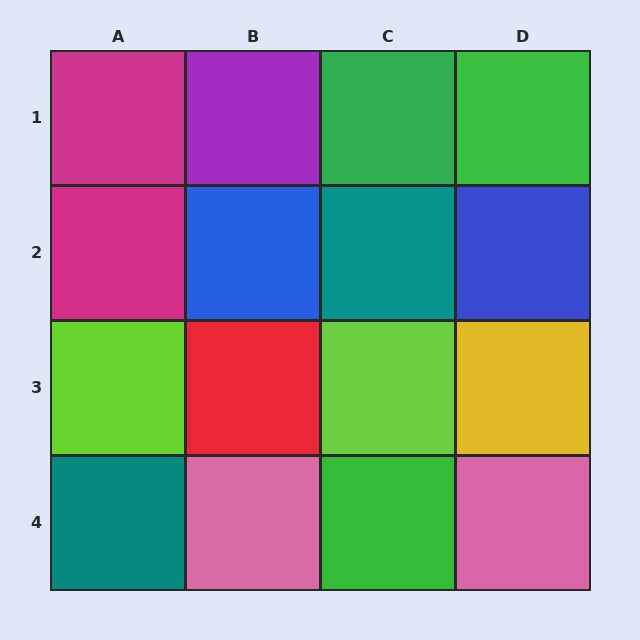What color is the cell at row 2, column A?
Magenta.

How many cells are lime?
2 cells are lime.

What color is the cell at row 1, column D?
Green.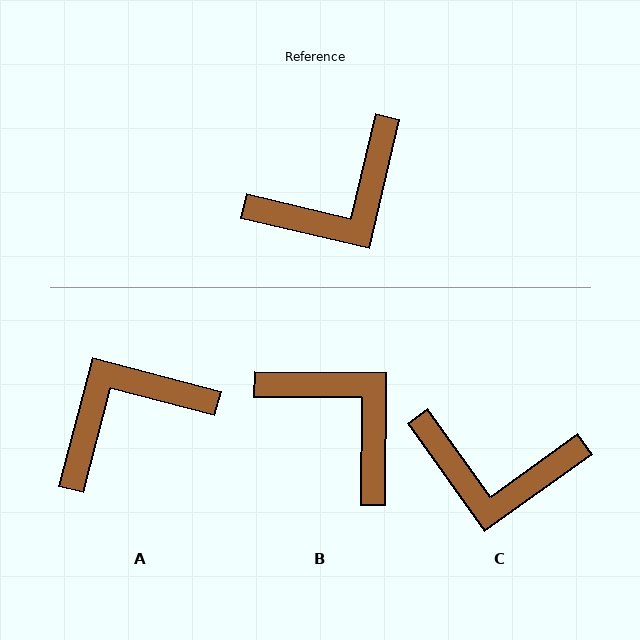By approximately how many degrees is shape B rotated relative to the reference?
Approximately 103 degrees counter-clockwise.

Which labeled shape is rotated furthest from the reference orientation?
A, about 178 degrees away.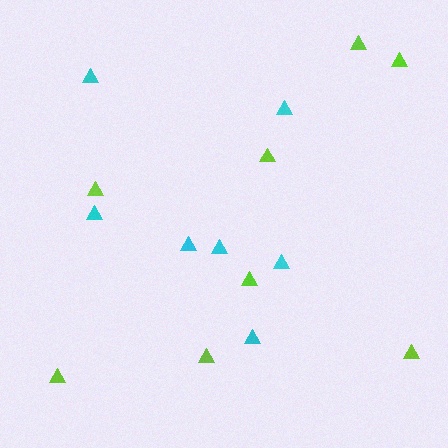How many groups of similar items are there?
There are 2 groups: one group of lime triangles (8) and one group of cyan triangles (7).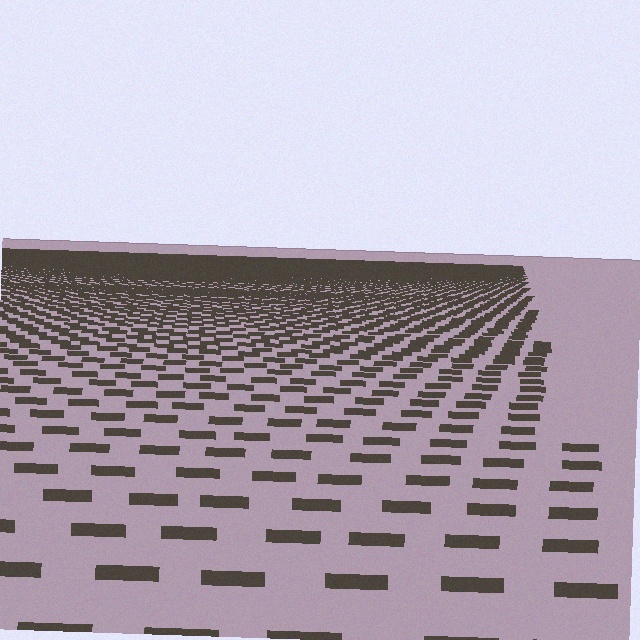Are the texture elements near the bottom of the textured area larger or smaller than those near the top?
Larger. Near the bottom, elements are closer to the viewer and appear at a bigger on-screen size.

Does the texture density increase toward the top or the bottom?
Density increases toward the top.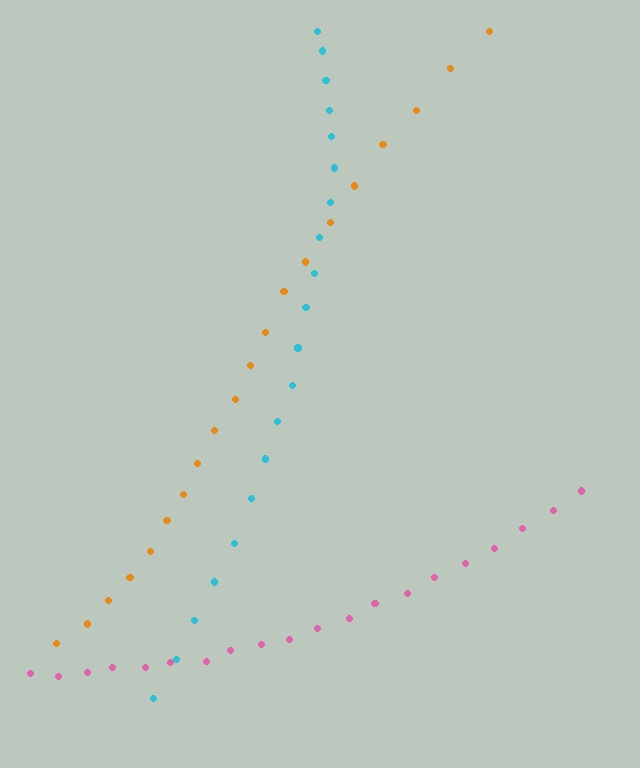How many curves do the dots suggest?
There are 3 distinct paths.